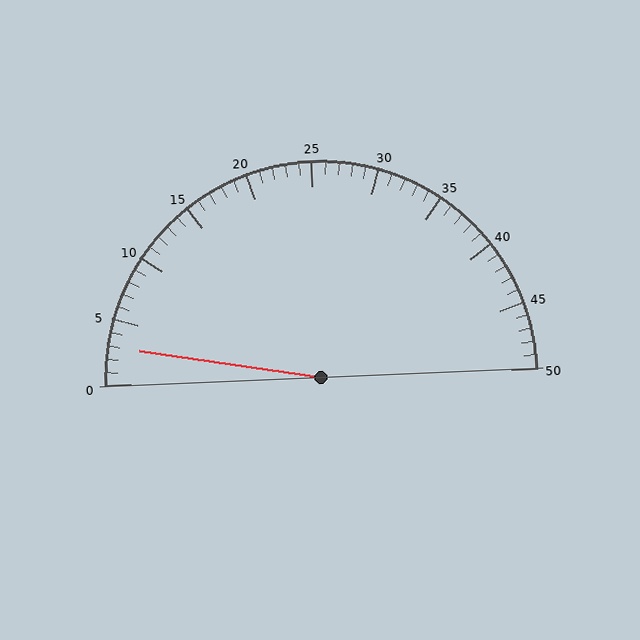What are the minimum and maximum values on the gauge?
The gauge ranges from 0 to 50.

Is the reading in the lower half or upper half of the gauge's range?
The reading is in the lower half of the range (0 to 50).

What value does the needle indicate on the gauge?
The needle indicates approximately 3.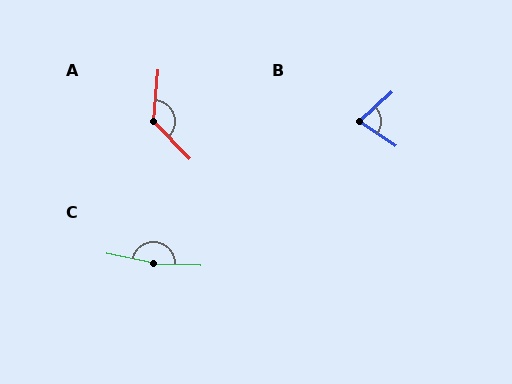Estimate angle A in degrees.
Approximately 131 degrees.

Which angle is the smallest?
B, at approximately 76 degrees.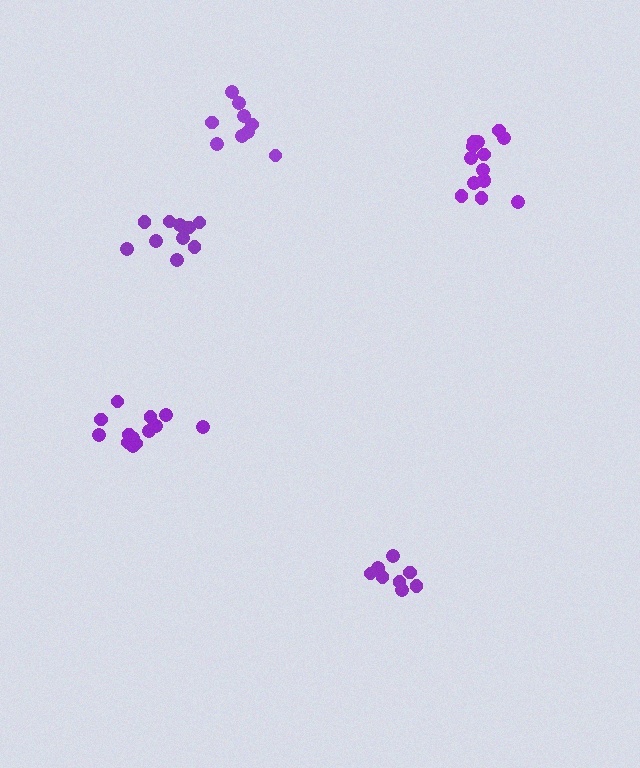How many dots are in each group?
Group 1: 8 dots, Group 2: 14 dots, Group 3: 14 dots, Group 4: 10 dots, Group 5: 9 dots (55 total).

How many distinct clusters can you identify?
There are 5 distinct clusters.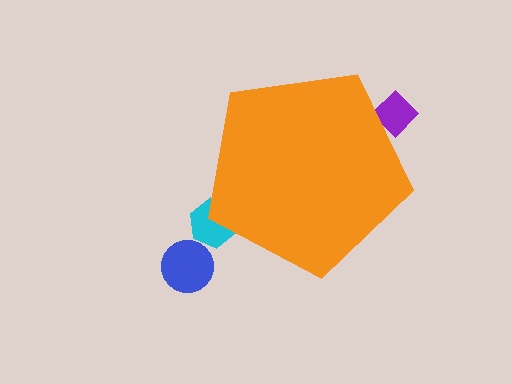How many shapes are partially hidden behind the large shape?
2 shapes are partially hidden.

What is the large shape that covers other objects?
An orange pentagon.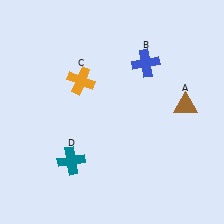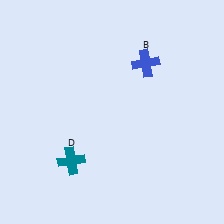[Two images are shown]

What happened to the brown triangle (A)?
The brown triangle (A) was removed in Image 2. It was in the top-right area of Image 1.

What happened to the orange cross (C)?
The orange cross (C) was removed in Image 2. It was in the top-left area of Image 1.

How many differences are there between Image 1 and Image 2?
There are 2 differences between the two images.